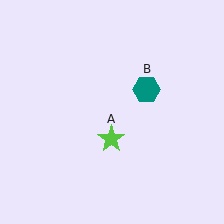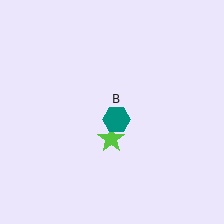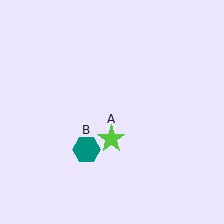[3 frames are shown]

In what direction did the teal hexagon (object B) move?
The teal hexagon (object B) moved down and to the left.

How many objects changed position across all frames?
1 object changed position: teal hexagon (object B).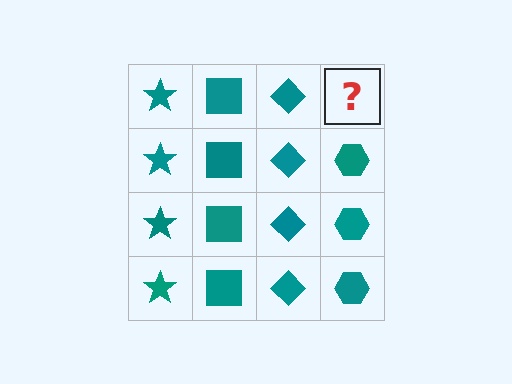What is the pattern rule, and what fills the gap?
The rule is that each column has a consistent shape. The gap should be filled with a teal hexagon.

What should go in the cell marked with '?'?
The missing cell should contain a teal hexagon.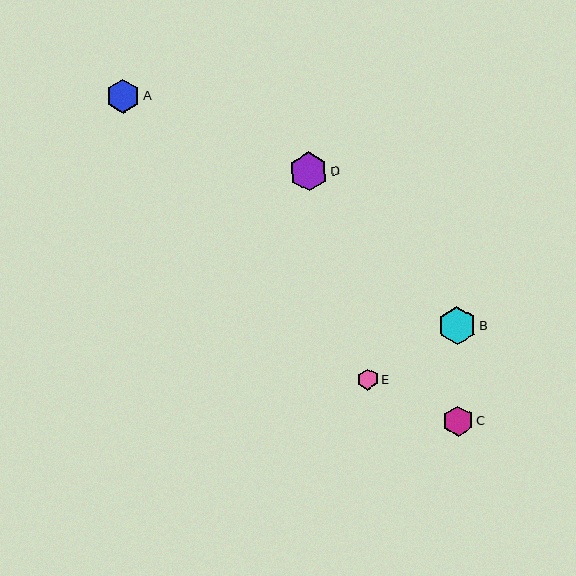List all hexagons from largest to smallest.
From largest to smallest: D, B, A, C, E.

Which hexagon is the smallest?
Hexagon E is the smallest with a size of approximately 21 pixels.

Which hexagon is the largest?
Hexagon D is the largest with a size of approximately 39 pixels.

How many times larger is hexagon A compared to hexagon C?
Hexagon A is approximately 1.1 times the size of hexagon C.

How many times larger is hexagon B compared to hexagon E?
Hexagon B is approximately 1.8 times the size of hexagon E.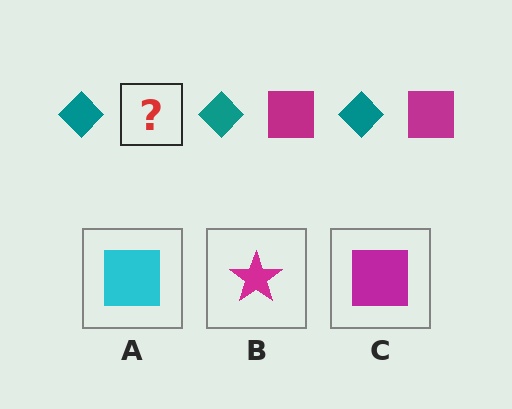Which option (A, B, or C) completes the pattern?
C.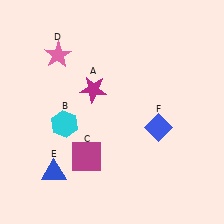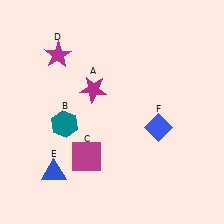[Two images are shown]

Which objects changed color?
B changed from cyan to teal. D changed from pink to magenta.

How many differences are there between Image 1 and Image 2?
There are 2 differences between the two images.